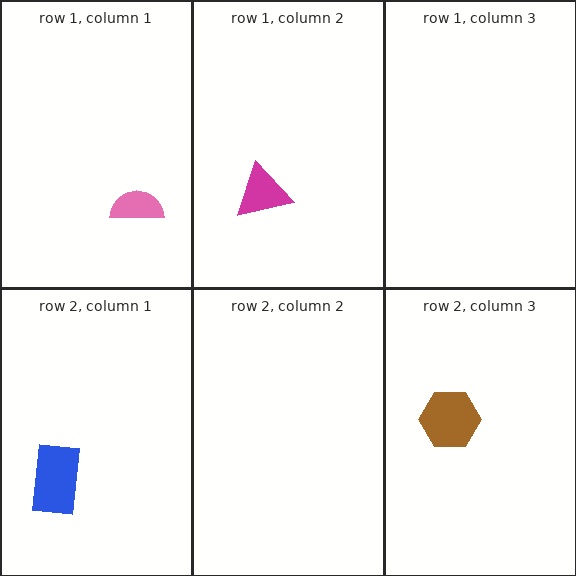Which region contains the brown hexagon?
The row 2, column 3 region.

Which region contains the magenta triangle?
The row 1, column 2 region.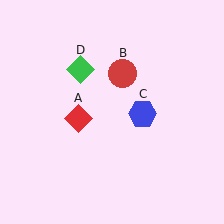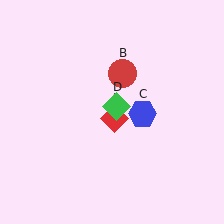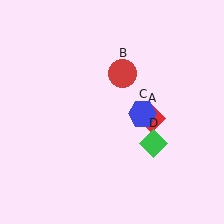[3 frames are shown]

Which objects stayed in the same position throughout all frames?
Red circle (object B) and blue hexagon (object C) remained stationary.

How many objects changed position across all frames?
2 objects changed position: red diamond (object A), green diamond (object D).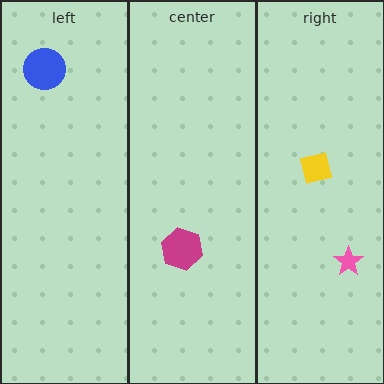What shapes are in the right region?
The yellow square, the pink star.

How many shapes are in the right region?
2.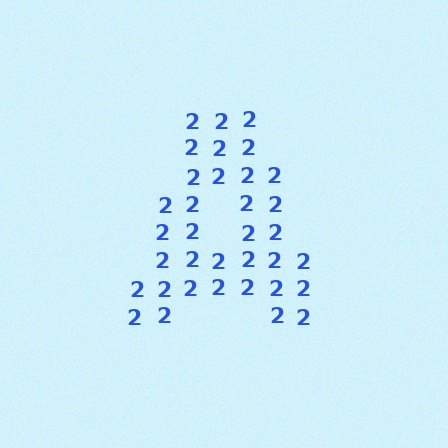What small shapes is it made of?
It is made of small digit 2's.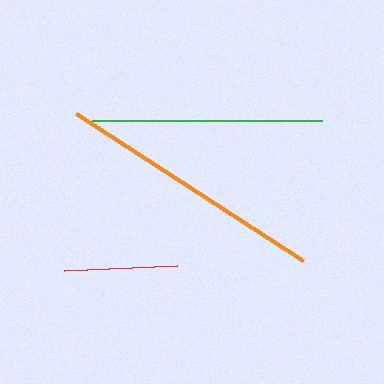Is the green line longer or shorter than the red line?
The green line is longer than the red line.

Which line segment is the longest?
The orange line is the longest at approximately 271 pixels.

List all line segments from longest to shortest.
From longest to shortest: orange, green, red.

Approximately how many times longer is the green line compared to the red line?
The green line is approximately 2.0 times the length of the red line.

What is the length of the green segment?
The green segment is approximately 230 pixels long.